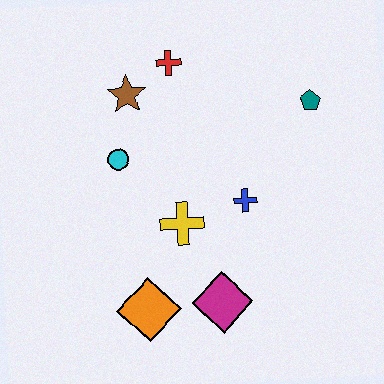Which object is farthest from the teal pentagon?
The orange diamond is farthest from the teal pentagon.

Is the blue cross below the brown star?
Yes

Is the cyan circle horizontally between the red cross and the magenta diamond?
No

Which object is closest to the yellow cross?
The blue cross is closest to the yellow cross.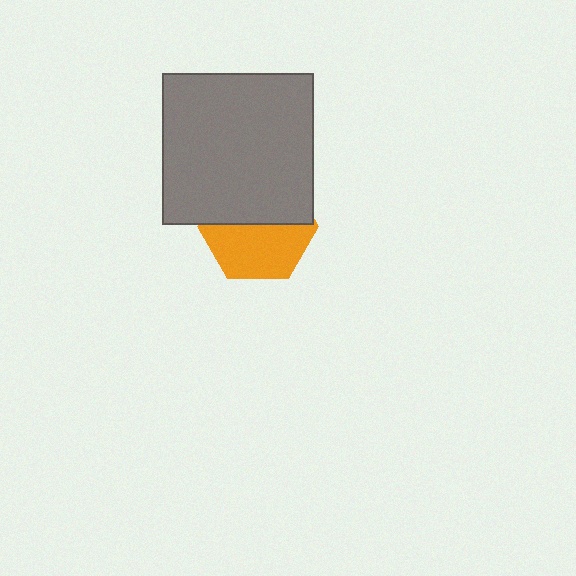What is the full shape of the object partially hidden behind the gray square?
The partially hidden object is an orange hexagon.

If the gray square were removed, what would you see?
You would see the complete orange hexagon.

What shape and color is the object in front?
The object in front is a gray square.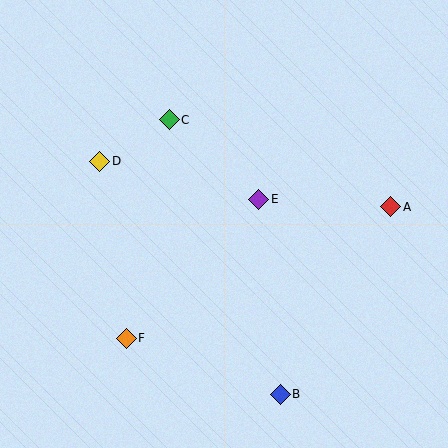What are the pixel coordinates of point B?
Point B is at (280, 394).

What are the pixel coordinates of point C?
Point C is at (169, 120).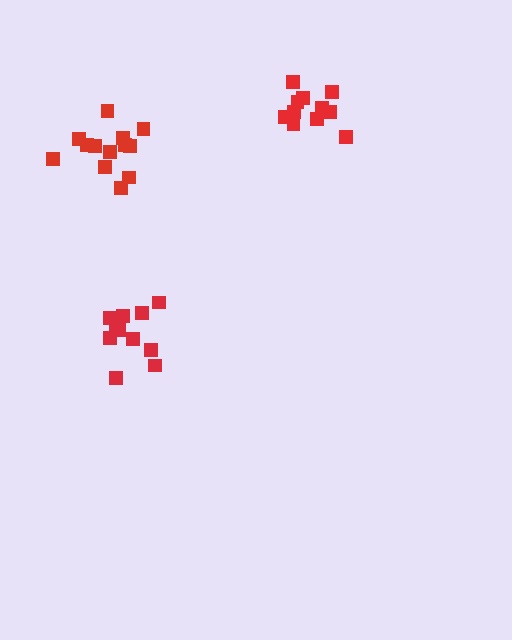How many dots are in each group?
Group 1: 11 dots, Group 2: 11 dots, Group 3: 13 dots (35 total).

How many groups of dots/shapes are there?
There are 3 groups.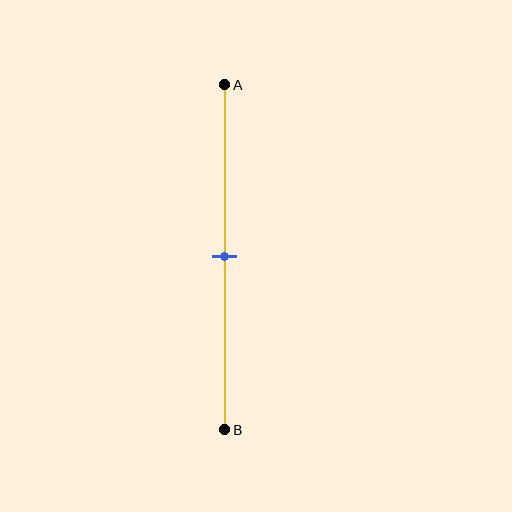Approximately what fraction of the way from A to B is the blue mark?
The blue mark is approximately 50% of the way from A to B.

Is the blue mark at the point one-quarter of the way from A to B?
No, the mark is at about 50% from A, not at the 25% one-quarter point.